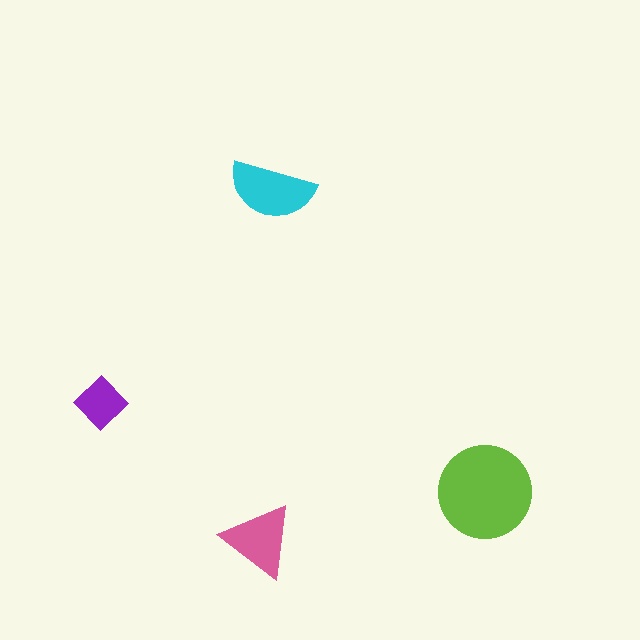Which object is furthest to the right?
The lime circle is rightmost.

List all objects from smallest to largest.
The purple diamond, the pink triangle, the cyan semicircle, the lime circle.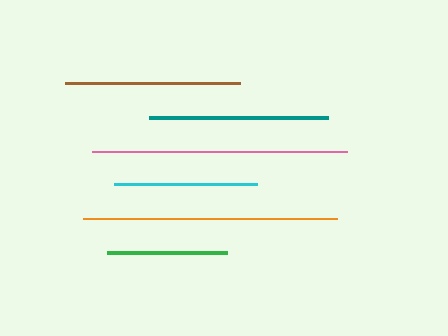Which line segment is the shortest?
The green line is the shortest at approximately 121 pixels.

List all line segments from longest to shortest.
From longest to shortest: pink, orange, teal, brown, cyan, green.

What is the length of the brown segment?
The brown segment is approximately 174 pixels long.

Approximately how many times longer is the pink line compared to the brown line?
The pink line is approximately 1.5 times the length of the brown line.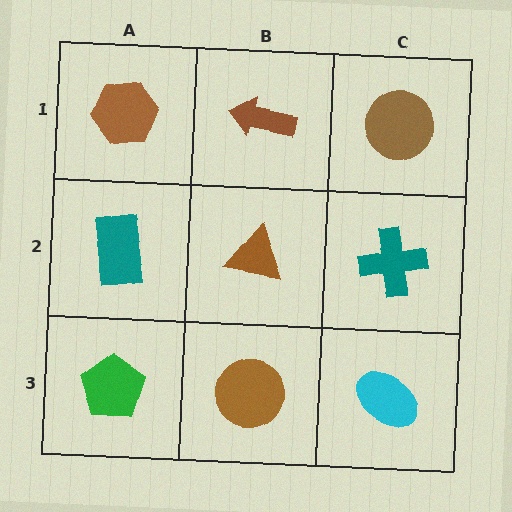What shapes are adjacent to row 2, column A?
A brown hexagon (row 1, column A), a green pentagon (row 3, column A), a brown triangle (row 2, column B).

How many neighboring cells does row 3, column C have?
2.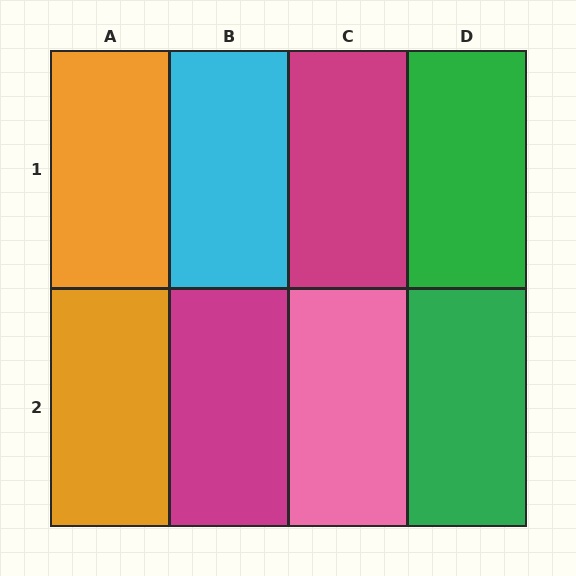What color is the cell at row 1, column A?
Orange.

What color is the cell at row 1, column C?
Magenta.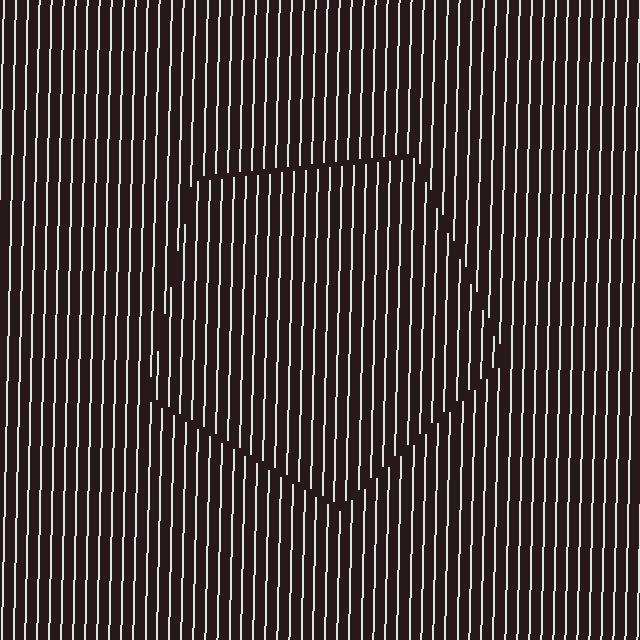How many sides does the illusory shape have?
5 sides — the line-ends trace a pentagon.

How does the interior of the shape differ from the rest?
The interior of the shape contains the same grating, shifted by half a period — the contour is defined by the phase discontinuity where line-ends from the inner and outer gratings abut.